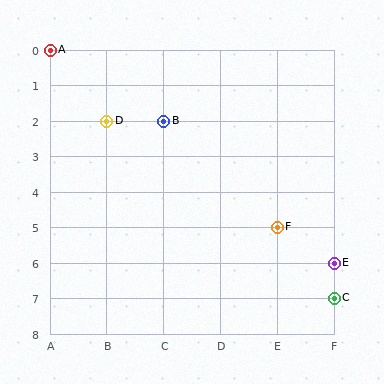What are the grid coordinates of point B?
Point B is at grid coordinates (C, 2).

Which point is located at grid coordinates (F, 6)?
Point E is at (F, 6).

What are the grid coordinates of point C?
Point C is at grid coordinates (F, 7).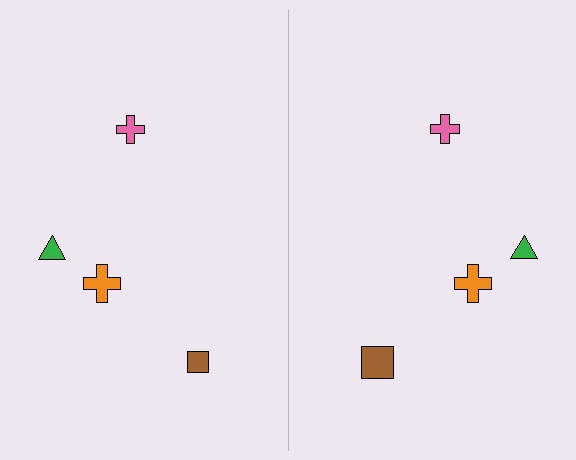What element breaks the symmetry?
The brown square on the right side has a different size than its mirror counterpart.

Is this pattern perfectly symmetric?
No, the pattern is not perfectly symmetric. The brown square on the right side has a different size than its mirror counterpart.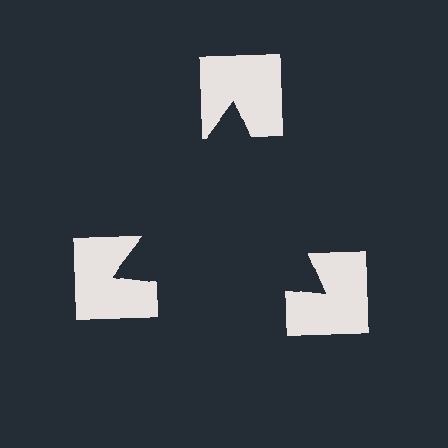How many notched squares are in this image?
There are 3 — one at each vertex of the illusory triangle.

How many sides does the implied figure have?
3 sides.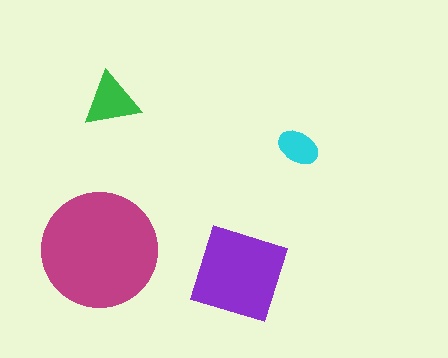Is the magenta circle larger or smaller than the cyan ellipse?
Larger.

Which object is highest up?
The green triangle is topmost.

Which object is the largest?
The magenta circle.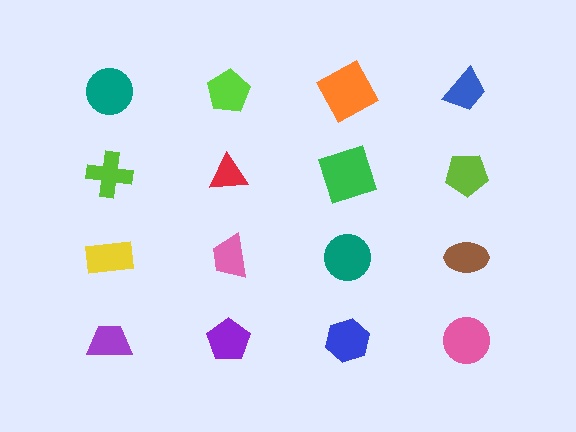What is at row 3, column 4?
A brown ellipse.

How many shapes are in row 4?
4 shapes.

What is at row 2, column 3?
A green square.